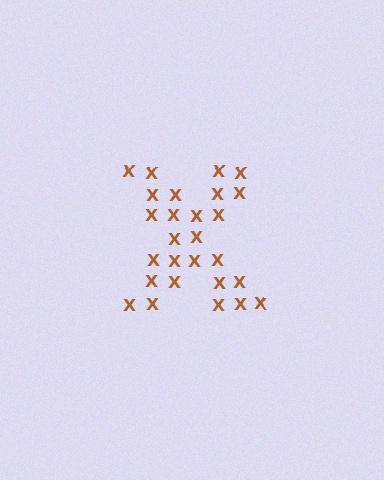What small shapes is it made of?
It is made of small letter X's.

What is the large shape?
The large shape is the letter X.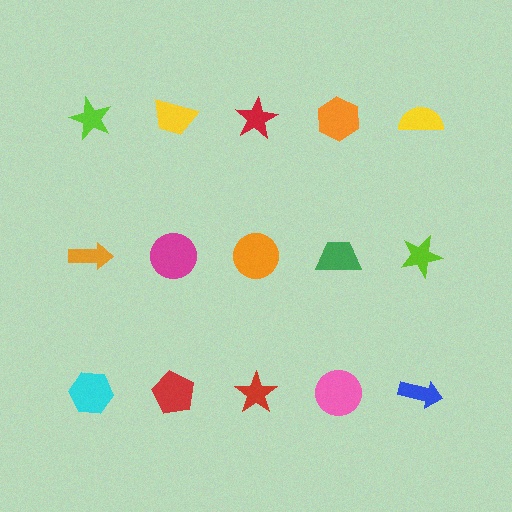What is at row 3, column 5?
A blue arrow.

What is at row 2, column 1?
An orange arrow.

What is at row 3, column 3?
A red star.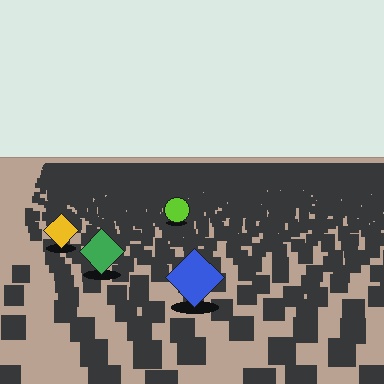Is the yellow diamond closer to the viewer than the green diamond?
No. The green diamond is closer — you can tell from the texture gradient: the ground texture is coarser near it.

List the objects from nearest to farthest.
From nearest to farthest: the blue diamond, the green diamond, the yellow diamond, the lime circle.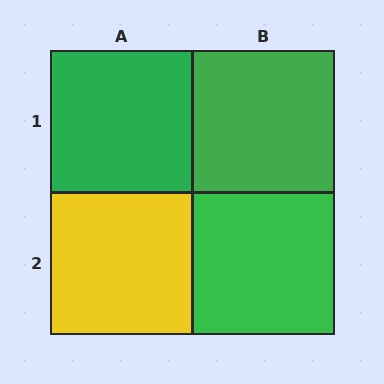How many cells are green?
3 cells are green.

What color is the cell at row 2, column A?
Yellow.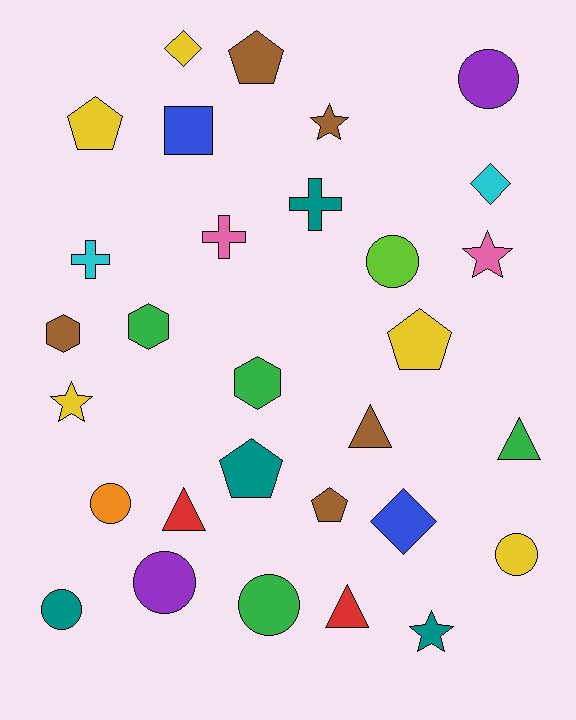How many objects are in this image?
There are 30 objects.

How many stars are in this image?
There are 4 stars.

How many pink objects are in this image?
There are 2 pink objects.